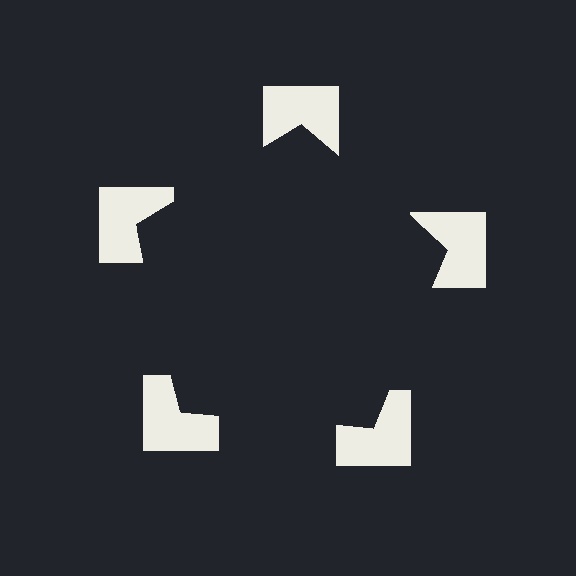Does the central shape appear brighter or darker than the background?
It typically appears slightly darker than the background, even though no actual brightness change is drawn.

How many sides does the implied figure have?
5 sides.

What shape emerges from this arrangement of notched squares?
An illusory pentagon — its edges are inferred from the aligned wedge cuts in the notched squares, not physically drawn.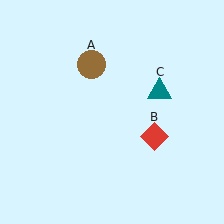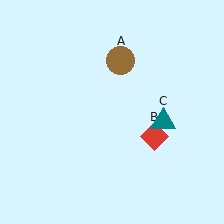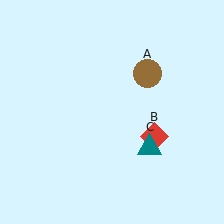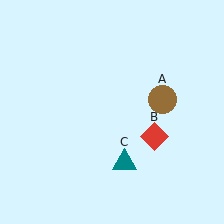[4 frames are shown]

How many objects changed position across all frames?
2 objects changed position: brown circle (object A), teal triangle (object C).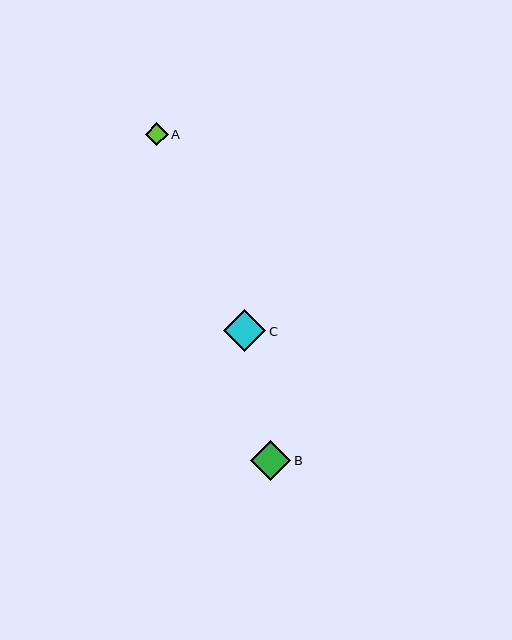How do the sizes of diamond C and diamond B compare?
Diamond C and diamond B are approximately the same size.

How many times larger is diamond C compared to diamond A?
Diamond C is approximately 1.8 times the size of diamond A.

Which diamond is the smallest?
Diamond A is the smallest with a size of approximately 23 pixels.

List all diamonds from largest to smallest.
From largest to smallest: C, B, A.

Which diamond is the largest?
Diamond C is the largest with a size of approximately 42 pixels.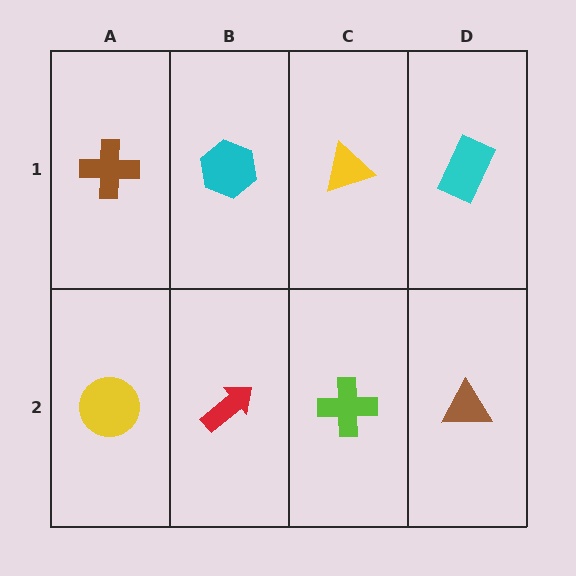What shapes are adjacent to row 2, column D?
A cyan rectangle (row 1, column D), a lime cross (row 2, column C).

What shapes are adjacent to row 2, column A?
A brown cross (row 1, column A), a red arrow (row 2, column B).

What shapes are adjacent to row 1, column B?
A red arrow (row 2, column B), a brown cross (row 1, column A), a yellow triangle (row 1, column C).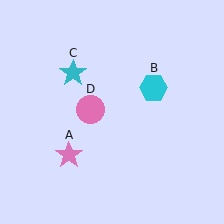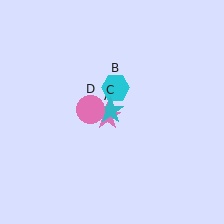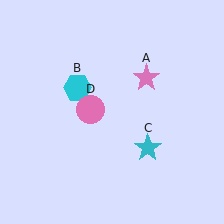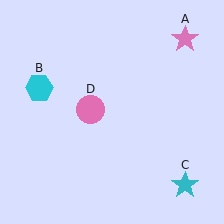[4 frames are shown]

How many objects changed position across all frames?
3 objects changed position: pink star (object A), cyan hexagon (object B), cyan star (object C).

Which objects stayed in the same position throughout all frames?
Pink circle (object D) remained stationary.